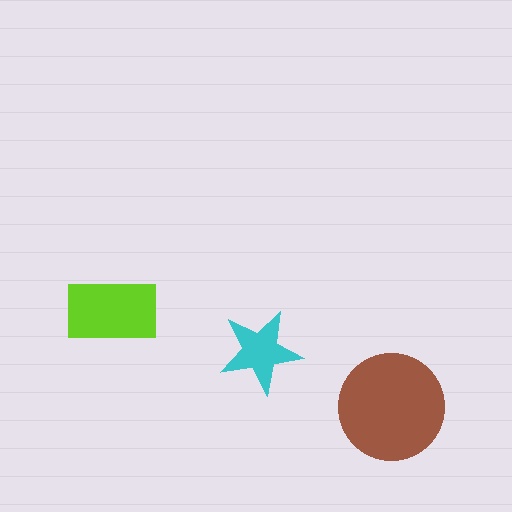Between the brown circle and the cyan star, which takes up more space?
The brown circle.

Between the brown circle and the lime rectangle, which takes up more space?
The brown circle.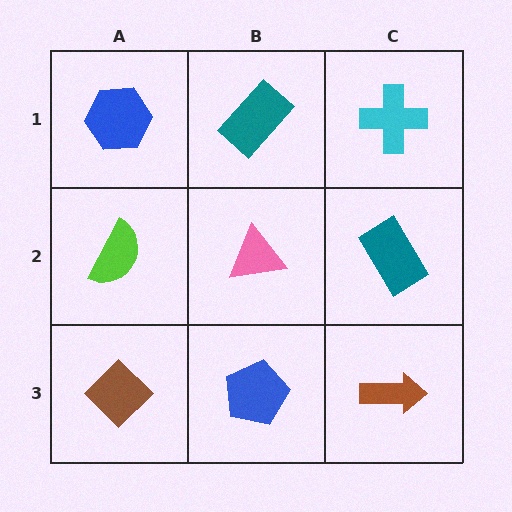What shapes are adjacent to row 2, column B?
A teal rectangle (row 1, column B), a blue pentagon (row 3, column B), a lime semicircle (row 2, column A), a teal rectangle (row 2, column C).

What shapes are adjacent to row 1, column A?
A lime semicircle (row 2, column A), a teal rectangle (row 1, column B).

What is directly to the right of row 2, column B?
A teal rectangle.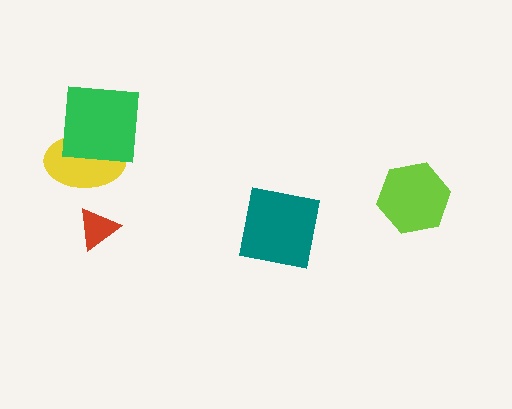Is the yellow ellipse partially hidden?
Yes, it is partially covered by another shape.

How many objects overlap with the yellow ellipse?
1 object overlaps with the yellow ellipse.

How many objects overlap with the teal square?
0 objects overlap with the teal square.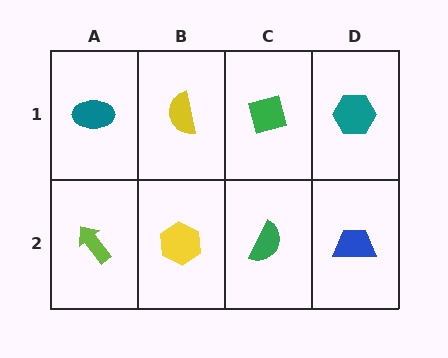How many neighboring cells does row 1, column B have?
3.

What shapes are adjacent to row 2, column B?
A yellow semicircle (row 1, column B), a lime arrow (row 2, column A), a green semicircle (row 2, column C).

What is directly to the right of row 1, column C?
A teal hexagon.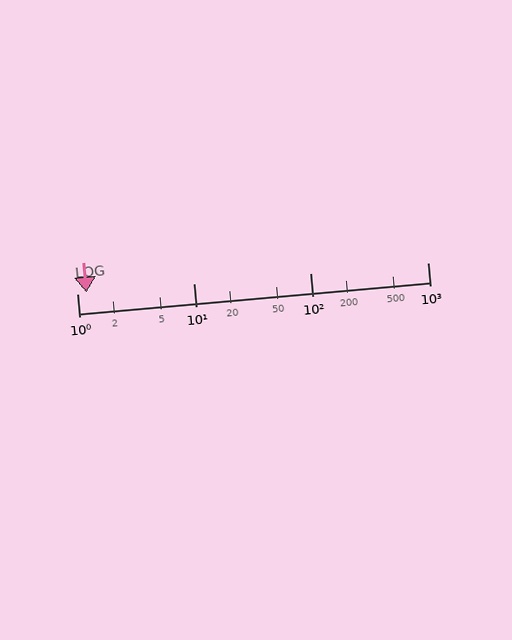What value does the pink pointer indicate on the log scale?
The pointer indicates approximately 1.2.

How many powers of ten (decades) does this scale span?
The scale spans 3 decades, from 1 to 1000.